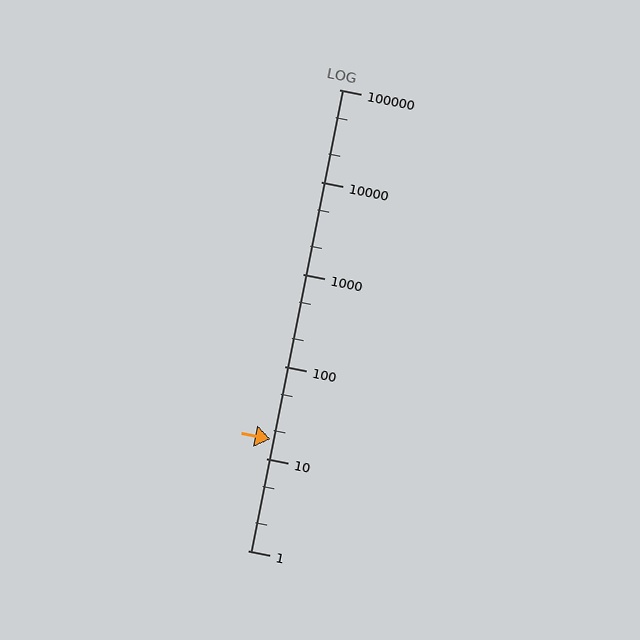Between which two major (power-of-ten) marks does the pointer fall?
The pointer is between 10 and 100.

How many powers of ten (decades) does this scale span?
The scale spans 5 decades, from 1 to 100000.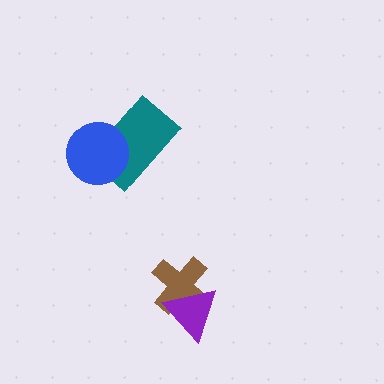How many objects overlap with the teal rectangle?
1 object overlaps with the teal rectangle.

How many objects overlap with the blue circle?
1 object overlaps with the blue circle.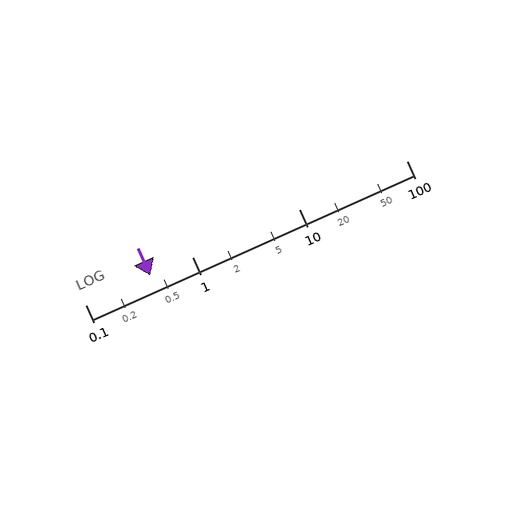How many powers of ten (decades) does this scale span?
The scale spans 3 decades, from 0.1 to 100.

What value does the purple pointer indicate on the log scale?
The pointer indicates approximately 0.41.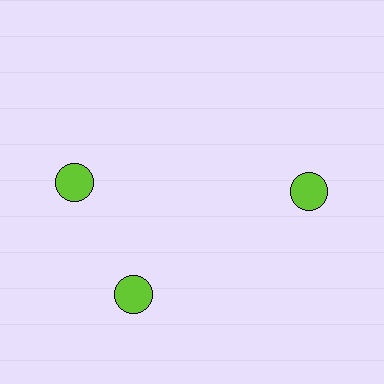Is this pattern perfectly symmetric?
No. The 3 lime circles are arranged in a ring, but one element near the 11 o'clock position is rotated out of alignment along the ring, breaking the 3-fold rotational symmetry.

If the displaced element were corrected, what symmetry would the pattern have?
It would have 3-fold rotational symmetry — the pattern would map onto itself every 120 degrees.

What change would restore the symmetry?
The symmetry would be restored by rotating it back into even spacing with its neighbors so that all 3 circles sit at equal angles and equal distance from the center.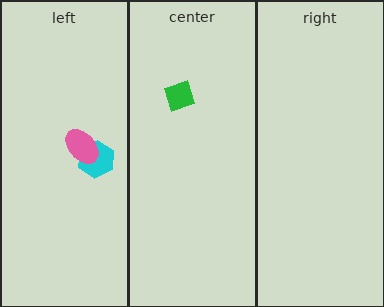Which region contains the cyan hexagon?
The left region.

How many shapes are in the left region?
2.